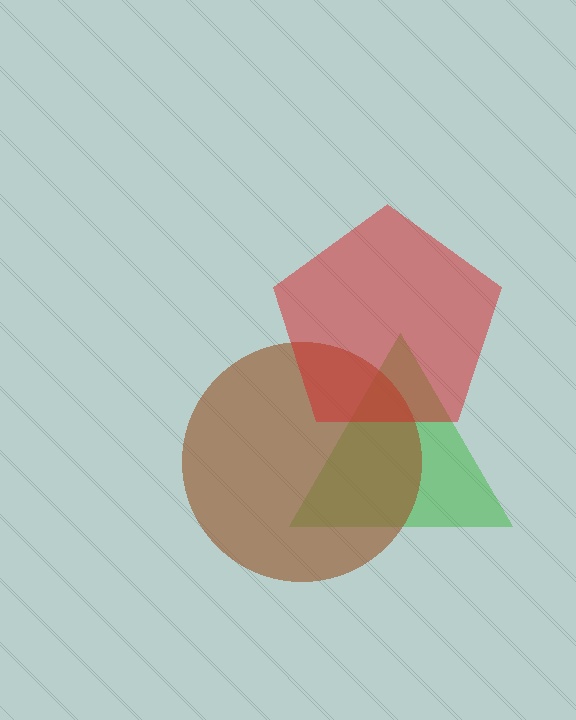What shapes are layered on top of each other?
The layered shapes are: a green triangle, a brown circle, a red pentagon.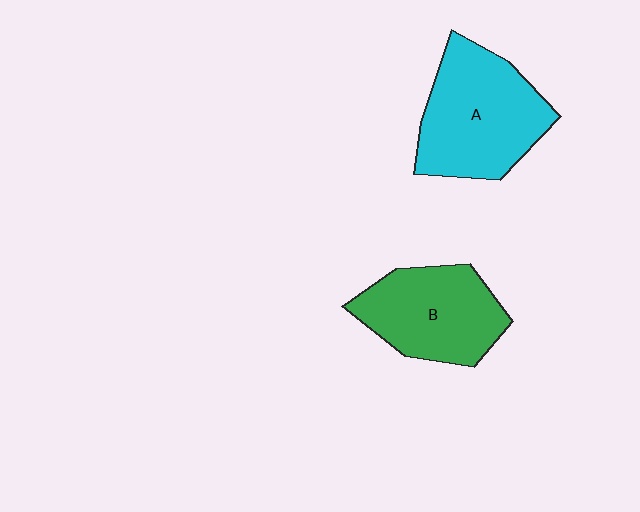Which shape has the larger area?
Shape A (cyan).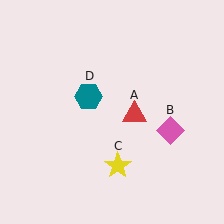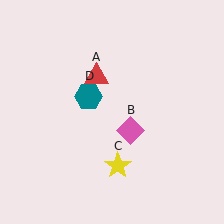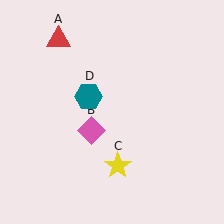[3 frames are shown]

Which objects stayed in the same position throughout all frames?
Yellow star (object C) and teal hexagon (object D) remained stationary.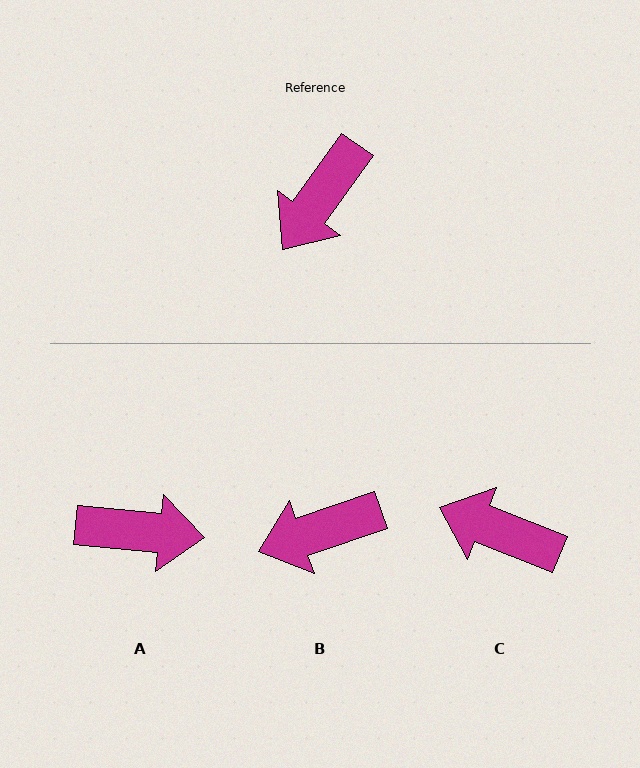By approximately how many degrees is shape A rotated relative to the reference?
Approximately 120 degrees counter-clockwise.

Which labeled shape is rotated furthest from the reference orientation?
A, about 120 degrees away.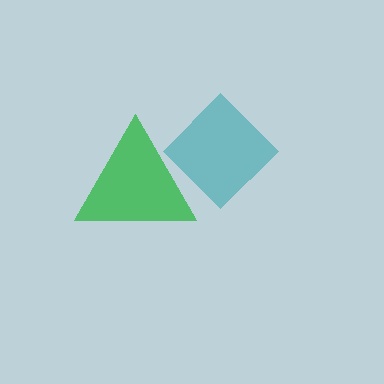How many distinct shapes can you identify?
There are 2 distinct shapes: a green triangle, a teal diamond.